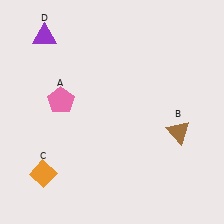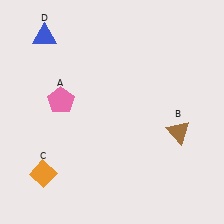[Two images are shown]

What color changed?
The triangle (D) changed from purple in Image 1 to blue in Image 2.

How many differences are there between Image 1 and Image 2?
There is 1 difference between the two images.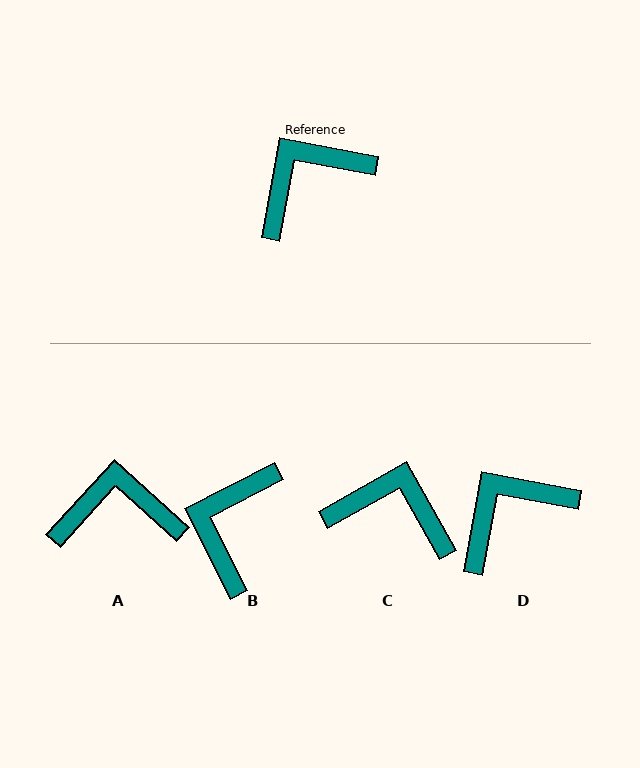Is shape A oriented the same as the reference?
No, it is off by about 32 degrees.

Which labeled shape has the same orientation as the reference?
D.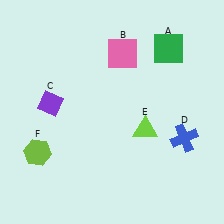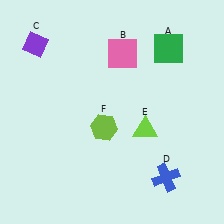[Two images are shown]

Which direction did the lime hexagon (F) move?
The lime hexagon (F) moved right.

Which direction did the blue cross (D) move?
The blue cross (D) moved down.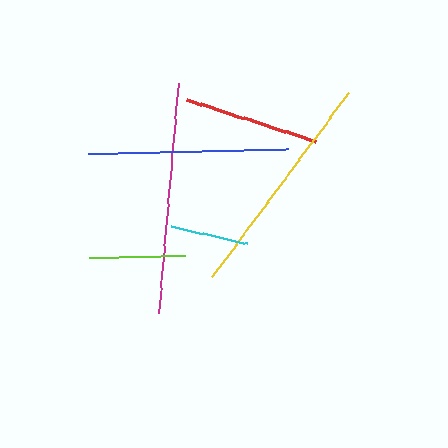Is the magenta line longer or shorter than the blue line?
The magenta line is longer than the blue line.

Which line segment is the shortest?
The cyan line is the shortest at approximately 78 pixels.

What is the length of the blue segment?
The blue segment is approximately 200 pixels long.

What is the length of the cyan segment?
The cyan segment is approximately 78 pixels long.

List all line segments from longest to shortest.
From longest to shortest: magenta, yellow, blue, red, lime, cyan.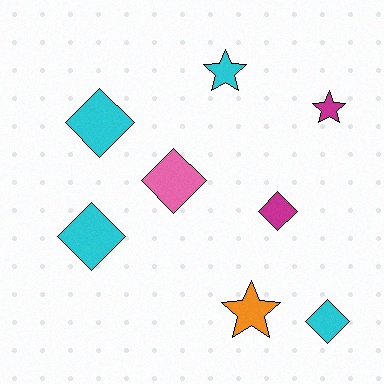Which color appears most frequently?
Cyan, with 4 objects.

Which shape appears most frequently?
Diamond, with 5 objects.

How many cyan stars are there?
There is 1 cyan star.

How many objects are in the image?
There are 8 objects.